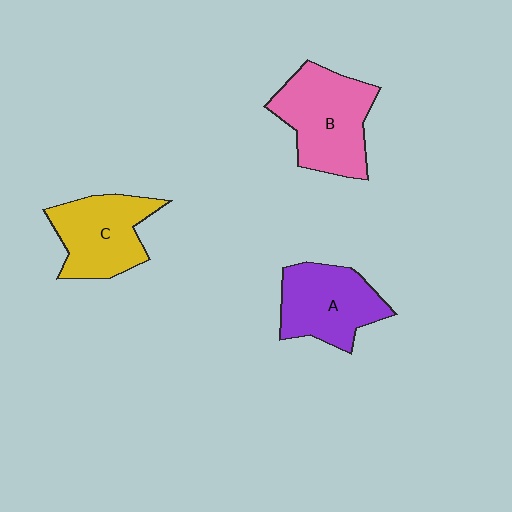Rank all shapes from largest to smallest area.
From largest to smallest: B (pink), C (yellow), A (purple).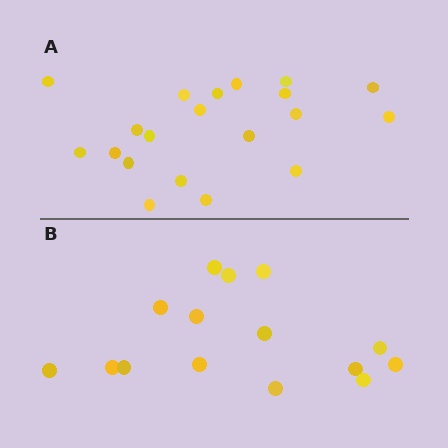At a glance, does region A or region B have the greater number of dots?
Region A (the top region) has more dots.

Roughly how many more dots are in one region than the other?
Region A has about 5 more dots than region B.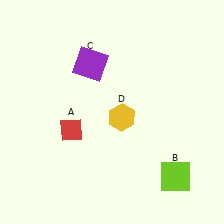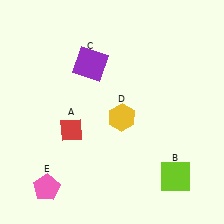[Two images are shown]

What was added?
A pink pentagon (E) was added in Image 2.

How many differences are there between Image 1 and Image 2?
There is 1 difference between the two images.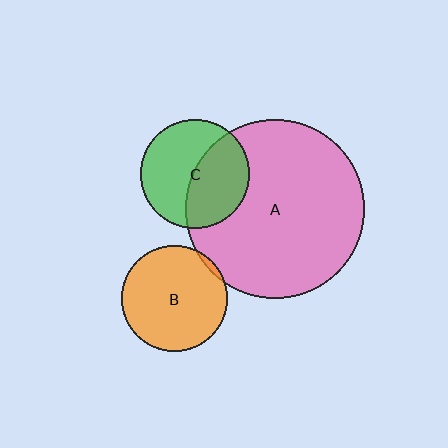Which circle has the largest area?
Circle A (pink).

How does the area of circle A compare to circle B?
Approximately 2.9 times.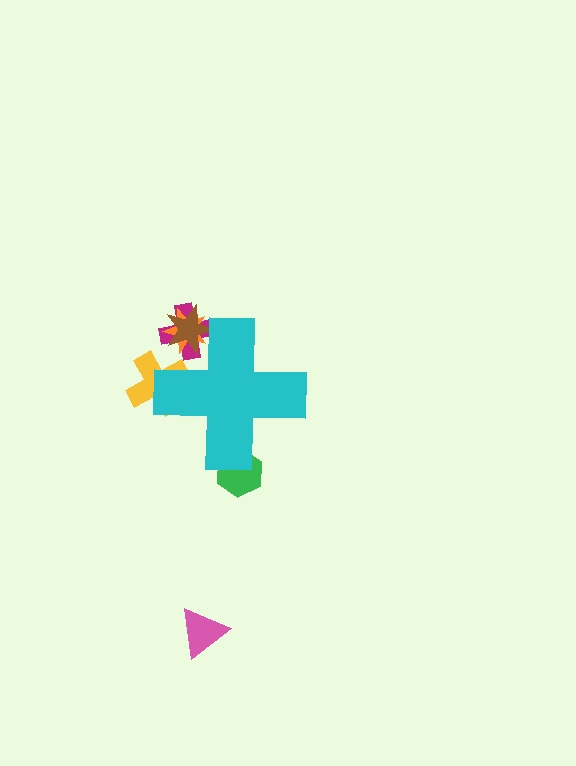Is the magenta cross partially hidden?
Yes, the magenta cross is partially hidden behind the cyan cross.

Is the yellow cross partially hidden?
Yes, the yellow cross is partially hidden behind the cyan cross.